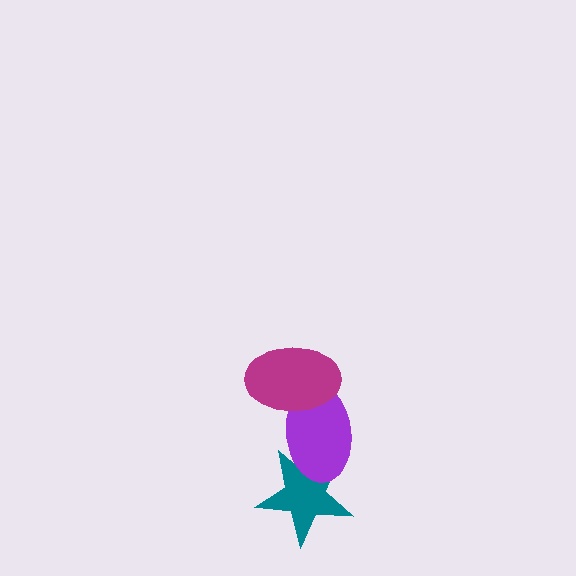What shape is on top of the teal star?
The purple ellipse is on top of the teal star.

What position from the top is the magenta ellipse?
The magenta ellipse is 1st from the top.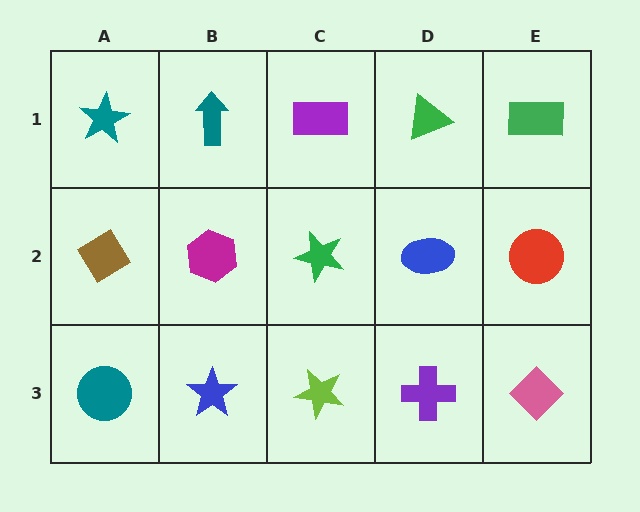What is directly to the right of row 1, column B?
A purple rectangle.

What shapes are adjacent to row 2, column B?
A teal arrow (row 1, column B), a blue star (row 3, column B), a brown diamond (row 2, column A), a green star (row 2, column C).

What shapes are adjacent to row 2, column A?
A teal star (row 1, column A), a teal circle (row 3, column A), a magenta hexagon (row 2, column B).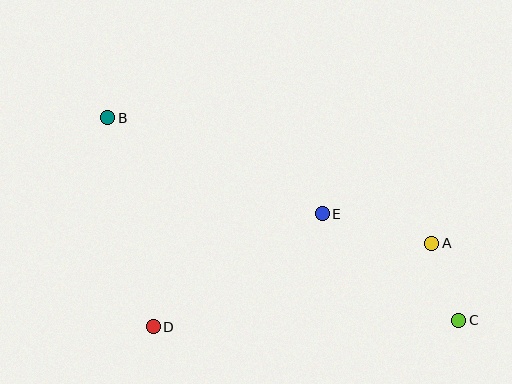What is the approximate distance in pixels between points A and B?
The distance between A and B is approximately 347 pixels.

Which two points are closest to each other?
Points A and C are closest to each other.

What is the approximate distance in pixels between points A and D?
The distance between A and D is approximately 291 pixels.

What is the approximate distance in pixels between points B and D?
The distance between B and D is approximately 214 pixels.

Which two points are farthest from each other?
Points B and C are farthest from each other.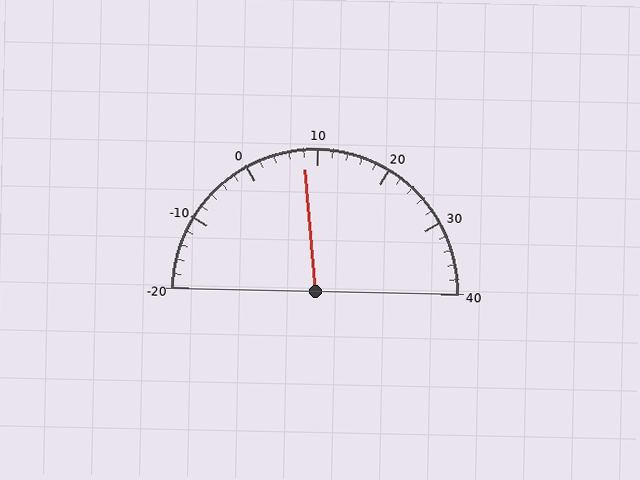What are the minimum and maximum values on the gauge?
The gauge ranges from -20 to 40.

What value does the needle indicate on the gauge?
The needle indicates approximately 8.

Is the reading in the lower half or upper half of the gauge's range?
The reading is in the lower half of the range (-20 to 40).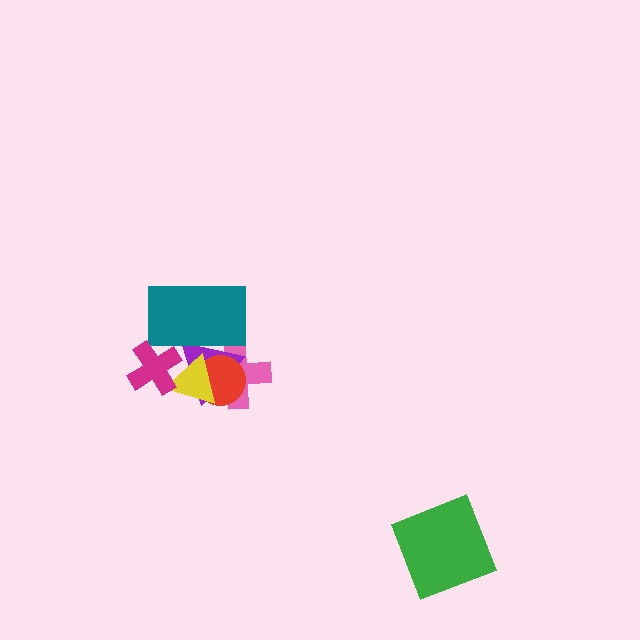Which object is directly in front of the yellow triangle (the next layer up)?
The teal rectangle is directly in front of the yellow triangle.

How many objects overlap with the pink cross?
4 objects overlap with the pink cross.